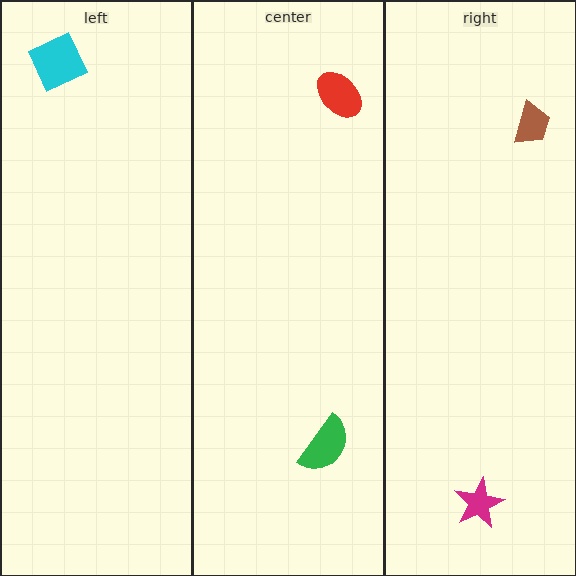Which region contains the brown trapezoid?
The right region.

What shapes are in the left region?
The cyan diamond.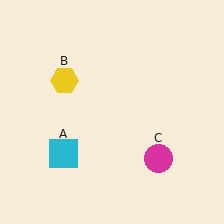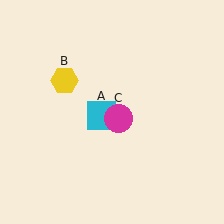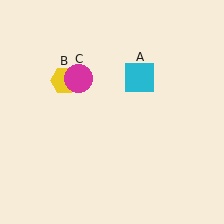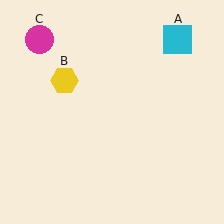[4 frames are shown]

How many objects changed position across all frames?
2 objects changed position: cyan square (object A), magenta circle (object C).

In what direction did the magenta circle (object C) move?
The magenta circle (object C) moved up and to the left.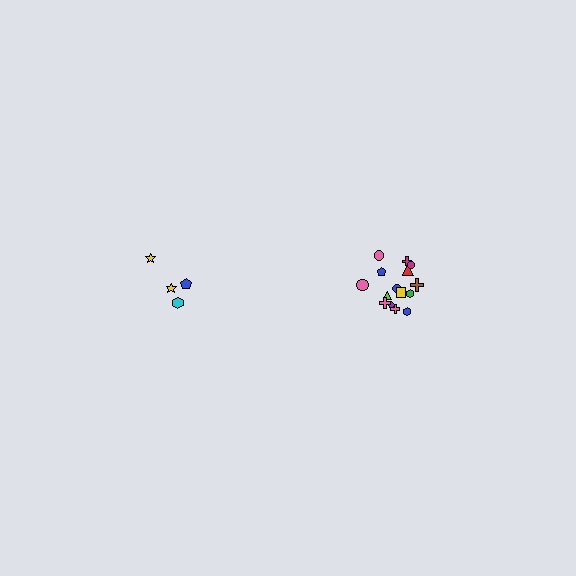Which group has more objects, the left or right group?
The right group.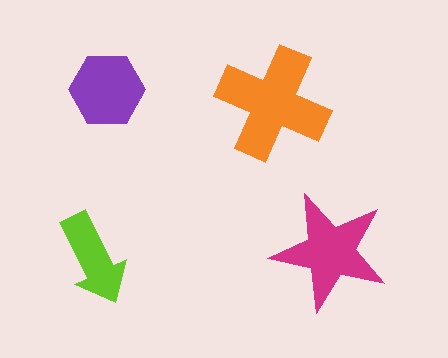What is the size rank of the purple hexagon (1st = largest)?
3rd.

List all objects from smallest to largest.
The lime arrow, the purple hexagon, the magenta star, the orange cross.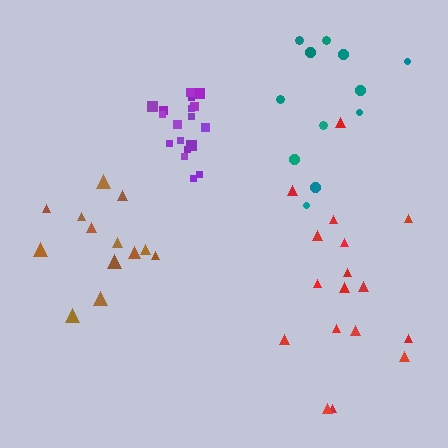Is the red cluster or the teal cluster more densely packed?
Red.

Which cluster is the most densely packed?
Purple.